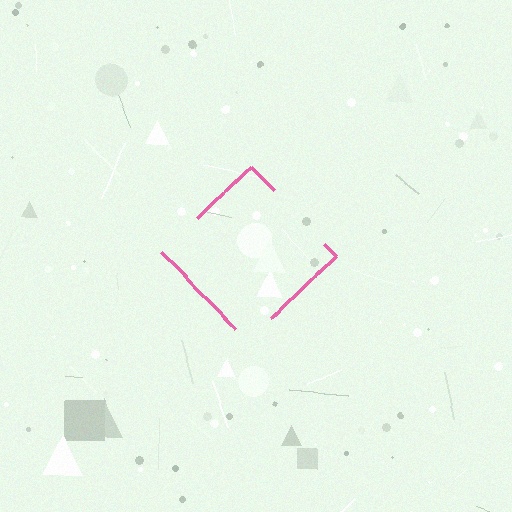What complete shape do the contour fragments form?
The contour fragments form a diamond.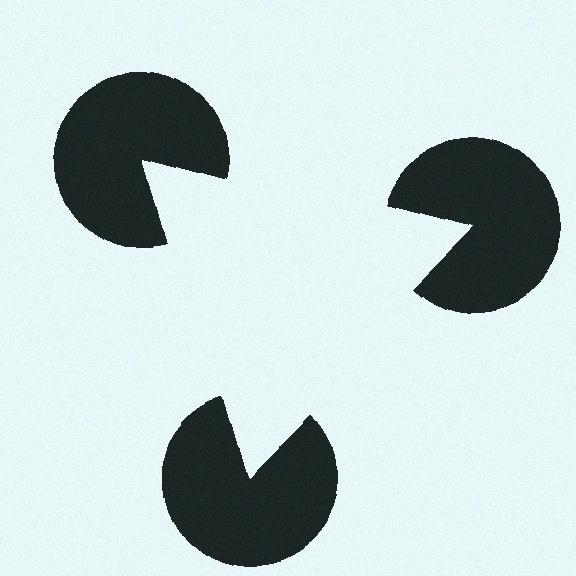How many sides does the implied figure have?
3 sides.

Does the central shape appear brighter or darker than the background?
It typically appears slightly brighter than the background, even though no actual brightness change is drawn.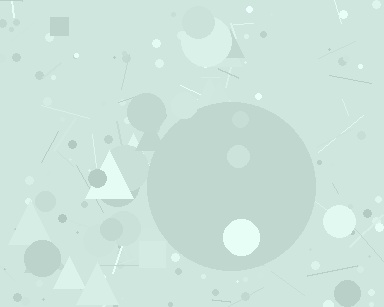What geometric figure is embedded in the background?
A circle is embedded in the background.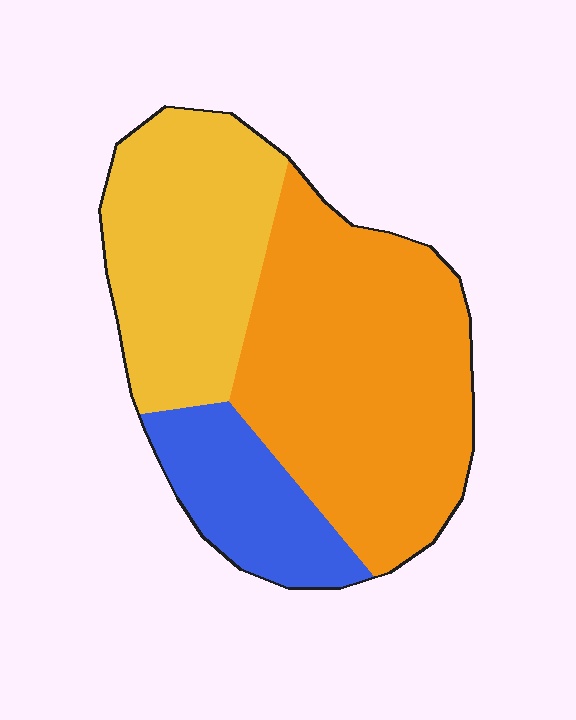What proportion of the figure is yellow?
Yellow covers about 35% of the figure.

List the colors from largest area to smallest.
From largest to smallest: orange, yellow, blue.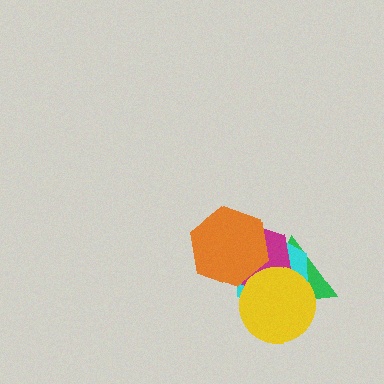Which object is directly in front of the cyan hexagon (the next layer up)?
The magenta hexagon is directly in front of the cyan hexagon.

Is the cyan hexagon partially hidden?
Yes, it is partially covered by another shape.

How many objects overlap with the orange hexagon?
3 objects overlap with the orange hexagon.